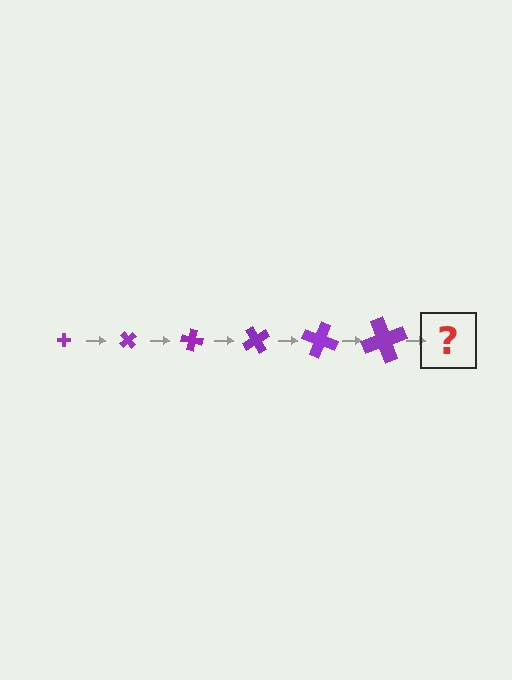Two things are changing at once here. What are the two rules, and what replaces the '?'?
The two rules are that the cross grows larger each step and it rotates 50 degrees each step. The '?' should be a cross, larger than the previous one and rotated 300 degrees from the start.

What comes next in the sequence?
The next element should be a cross, larger than the previous one and rotated 300 degrees from the start.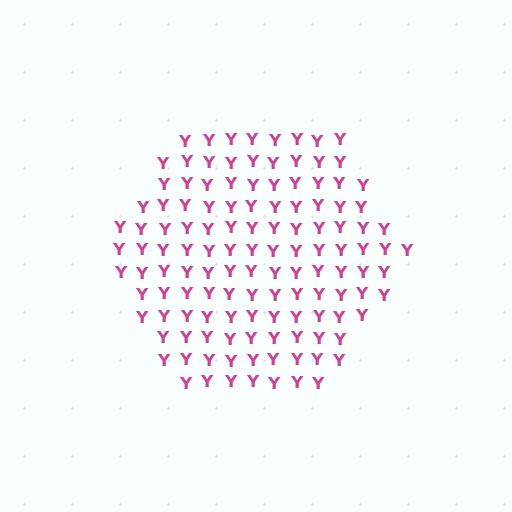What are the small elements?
The small elements are letter Y's.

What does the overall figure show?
The overall figure shows a hexagon.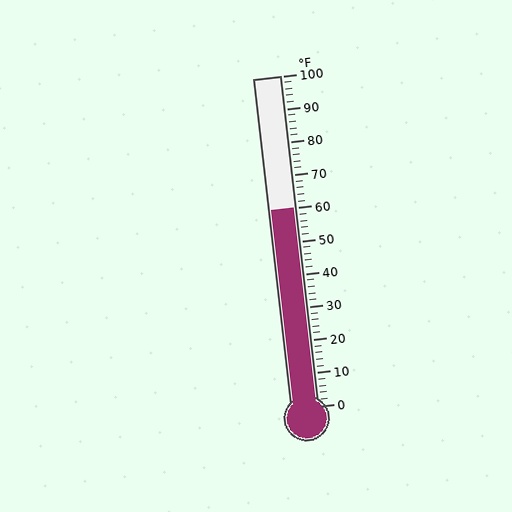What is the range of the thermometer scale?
The thermometer scale ranges from 0°F to 100°F.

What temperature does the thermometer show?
The thermometer shows approximately 60°F.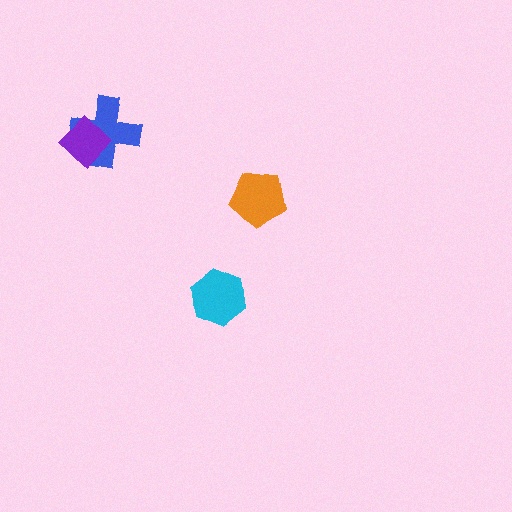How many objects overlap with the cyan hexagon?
0 objects overlap with the cyan hexagon.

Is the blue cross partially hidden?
Yes, it is partially covered by another shape.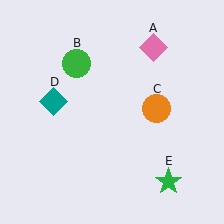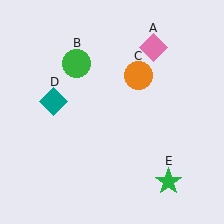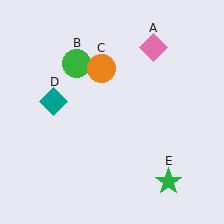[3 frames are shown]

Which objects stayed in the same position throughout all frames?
Pink diamond (object A) and green circle (object B) and teal diamond (object D) and green star (object E) remained stationary.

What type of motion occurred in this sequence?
The orange circle (object C) rotated counterclockwise around the center of the scene.